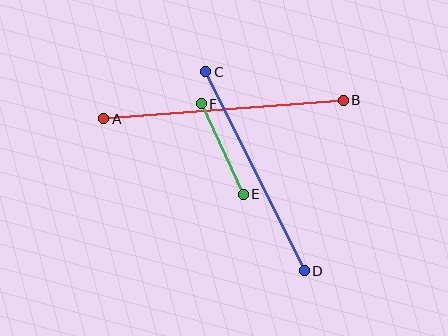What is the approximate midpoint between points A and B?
The midpoint is at approximately (223, 110) pixels.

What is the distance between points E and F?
The distance is approximately 100 pixels.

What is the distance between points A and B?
The distance is approximately 240 pixels.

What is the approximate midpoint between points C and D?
The midpoint is at approximately (255, 171) pixels.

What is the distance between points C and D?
The distance is approximately 222 pixels.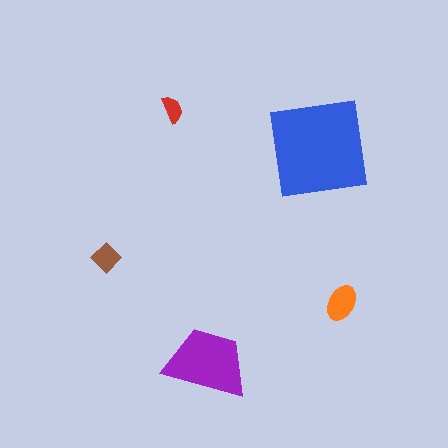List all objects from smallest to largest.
The red semicircle, the brown diamond, the orange ellipse, the purple trapezoid, the blue square.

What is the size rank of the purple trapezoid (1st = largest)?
2nd.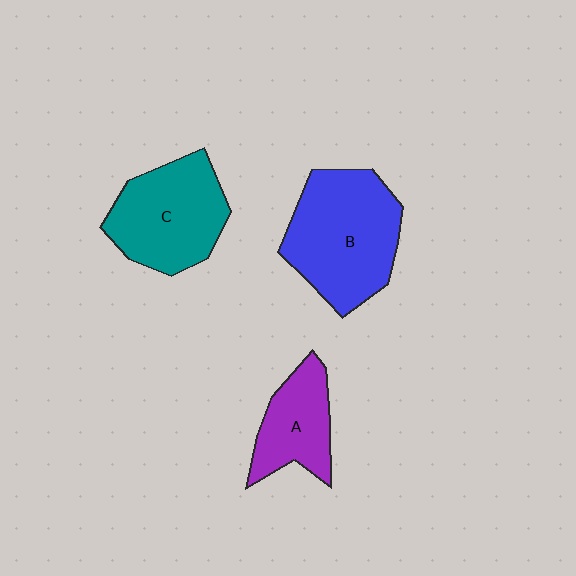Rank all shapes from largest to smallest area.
From largest to smallest: B (blue), C (teal), A (purple).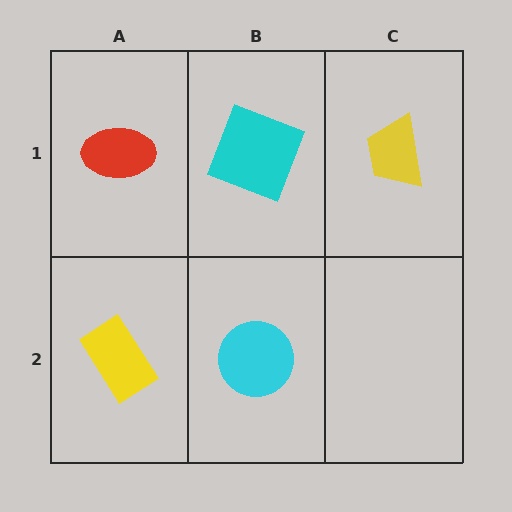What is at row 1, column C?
A yellow trapezoid.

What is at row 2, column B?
A cyan circle.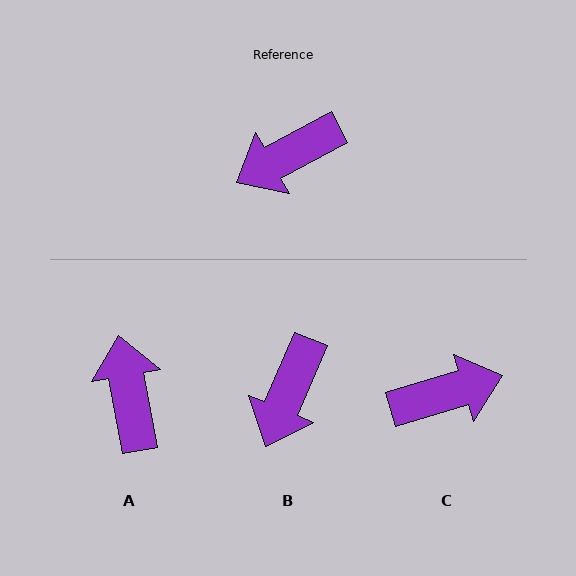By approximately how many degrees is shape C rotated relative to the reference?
Approximately 168 degrees counter-clockwise.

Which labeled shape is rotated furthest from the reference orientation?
C, about 168 degrees away.